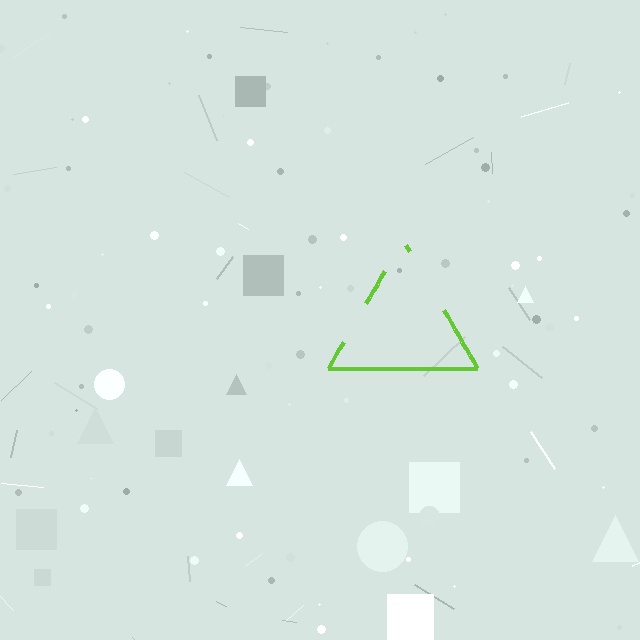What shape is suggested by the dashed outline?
The dashed outline suggests a triangle.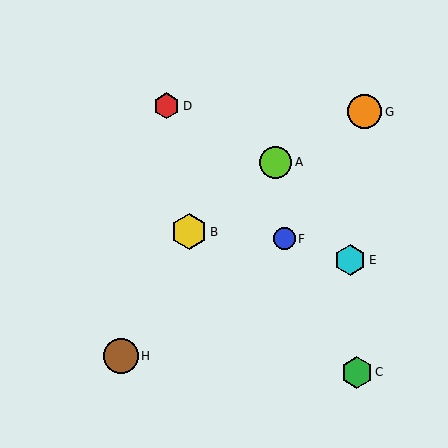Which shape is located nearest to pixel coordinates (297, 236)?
The blue circle (labeled F) at (284, 239) is nearest to that location.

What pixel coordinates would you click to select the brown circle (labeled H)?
Click at (121, 356) to select the brown circle H.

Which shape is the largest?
The yellow hexagon (labeled B) is the largest.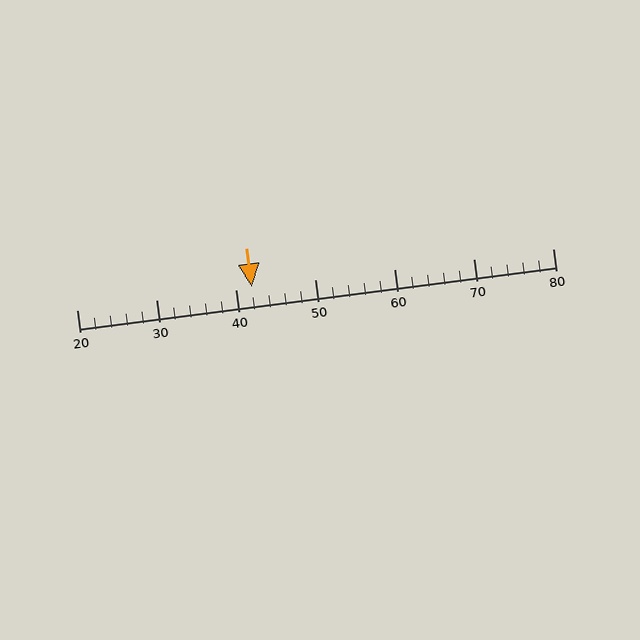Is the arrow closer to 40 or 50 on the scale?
The arrow is closer to 40.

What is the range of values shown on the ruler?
The ruler shows values from 20 to 80.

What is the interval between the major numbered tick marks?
The major tick marks are spaced 10 units apart.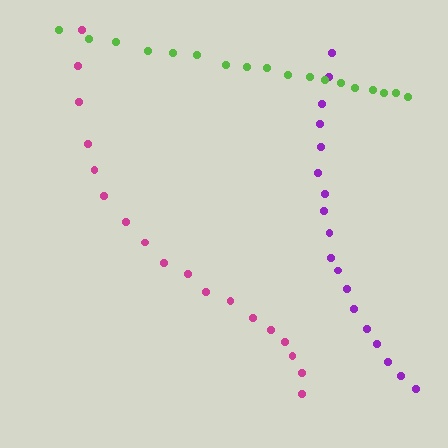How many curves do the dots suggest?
There are 3 distinct paths.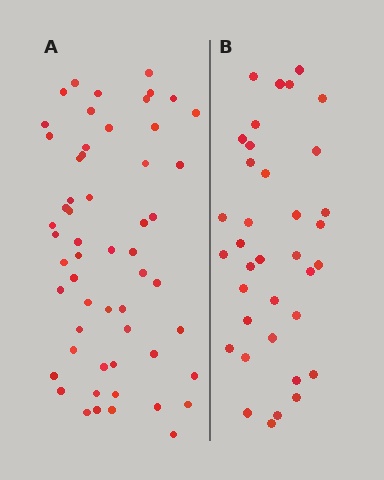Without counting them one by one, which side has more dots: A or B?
Region A (the left region) has more dots.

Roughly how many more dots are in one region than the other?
Region A has approximately 20 more dots than region B.